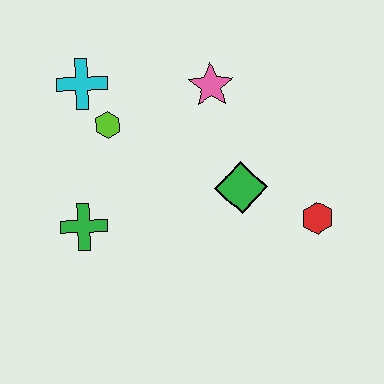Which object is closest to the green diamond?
The red hexagon is closest to the green diamond.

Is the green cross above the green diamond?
No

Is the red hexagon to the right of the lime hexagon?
Yes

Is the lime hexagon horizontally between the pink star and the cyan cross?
Yes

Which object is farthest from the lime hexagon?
The red hexagon is farthest from the lime hexagon.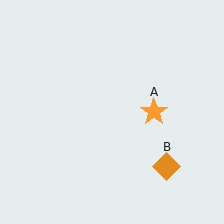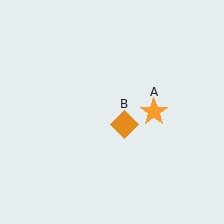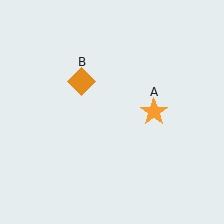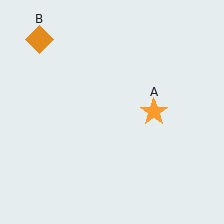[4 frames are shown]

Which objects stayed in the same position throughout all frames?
Orange star (object A) remained stationary.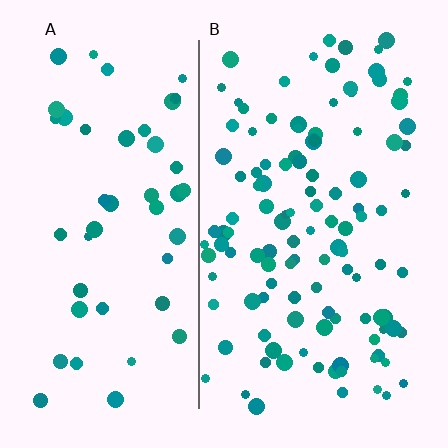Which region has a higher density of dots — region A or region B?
B (the right).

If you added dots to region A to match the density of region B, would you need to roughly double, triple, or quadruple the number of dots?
Approximately double.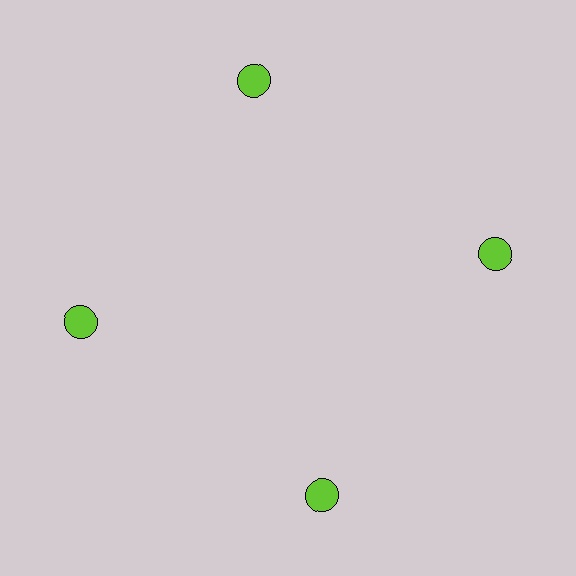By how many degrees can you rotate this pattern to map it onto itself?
The pattern maps onto itself every 90 degrees of rotation.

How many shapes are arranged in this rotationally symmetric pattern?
There are 4 shapes, arranged in 4 groups of 1.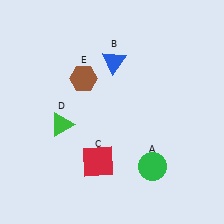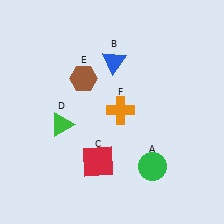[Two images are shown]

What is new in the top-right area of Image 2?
An orange cross (F) was added in the top-right area of Image 2.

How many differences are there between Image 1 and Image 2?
There is 1 difference between the two images.